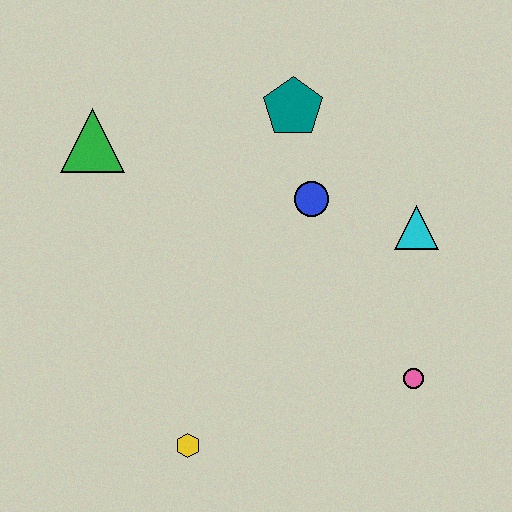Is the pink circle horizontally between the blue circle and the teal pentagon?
No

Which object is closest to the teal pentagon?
The blue circle is closest to the teal pentagon.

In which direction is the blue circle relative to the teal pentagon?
The blue circle is below the teal pentagon.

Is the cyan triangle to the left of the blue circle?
No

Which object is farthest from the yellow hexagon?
The teal pentagon is farthest from the yellow hexagon.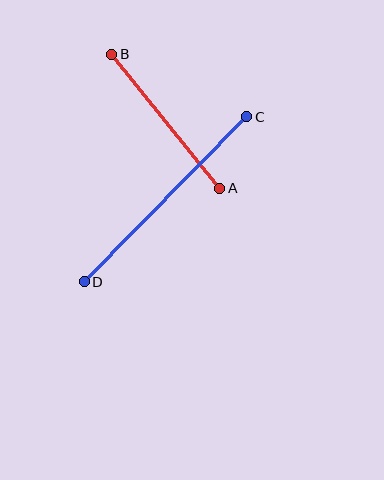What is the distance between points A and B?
The distance is approximately 172 pixels.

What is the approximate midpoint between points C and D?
The midpoint is at approximately (165, 199) pixels.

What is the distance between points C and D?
The distance is approximately 231 pixels.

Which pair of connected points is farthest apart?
Points C and D are farthest apart.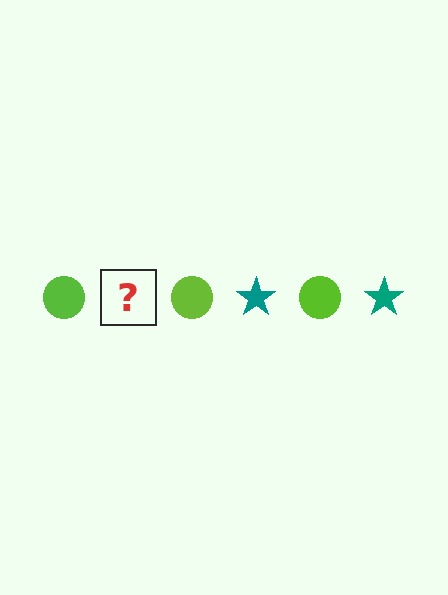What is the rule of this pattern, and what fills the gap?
The rule is that the pattern alternates between lime circle and teal star. The gap should be filled with a teal star.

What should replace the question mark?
The question mark should be replaced with a teal star.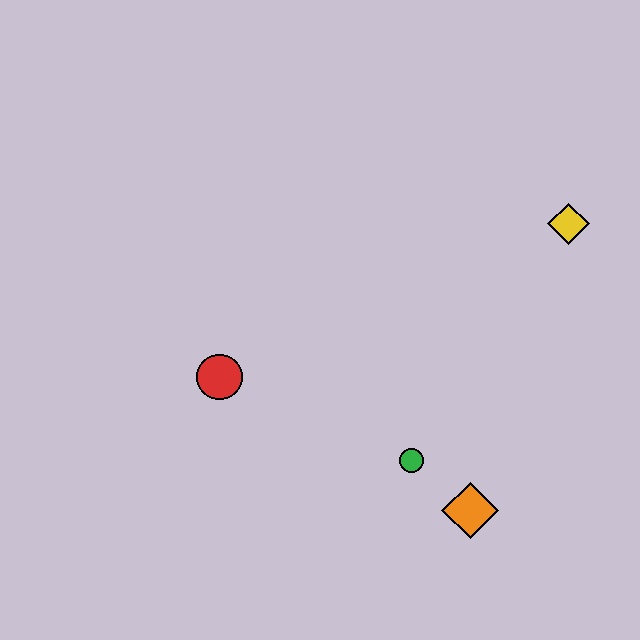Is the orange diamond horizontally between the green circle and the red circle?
No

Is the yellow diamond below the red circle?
No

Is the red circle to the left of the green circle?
Yes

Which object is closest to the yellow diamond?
The green circle is closest to the yellow diamond.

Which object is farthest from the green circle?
The yellow diamond is farthest from the green circle.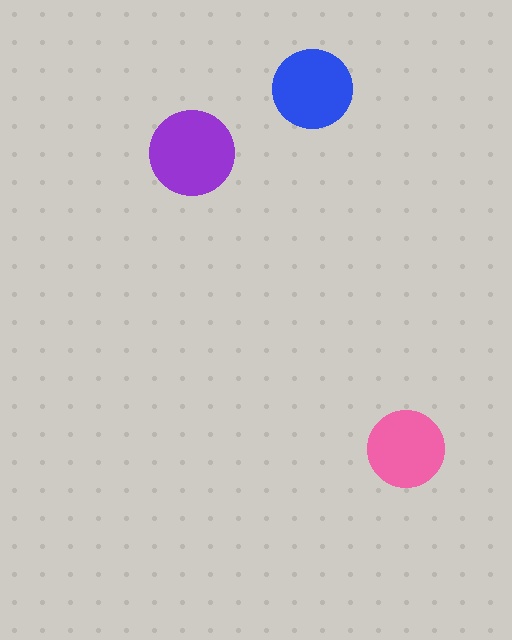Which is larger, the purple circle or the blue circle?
The purple one.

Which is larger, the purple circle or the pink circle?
The purple one.